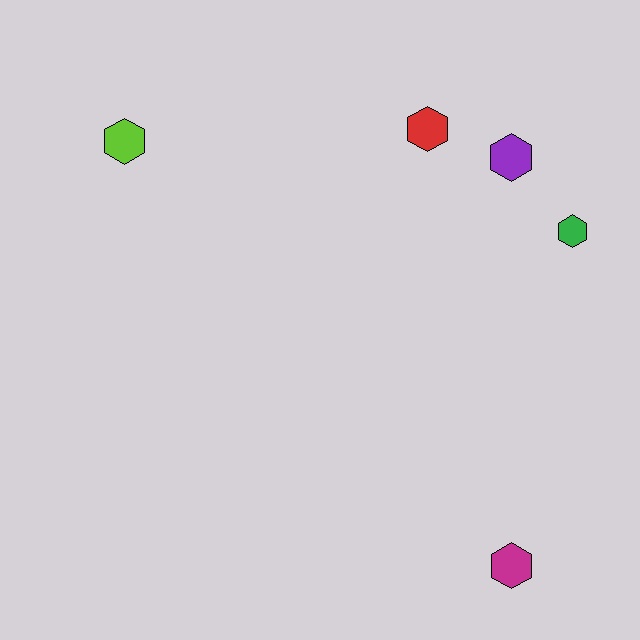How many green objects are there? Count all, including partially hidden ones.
There is 1 green object.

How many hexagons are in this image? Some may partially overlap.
There are 5 hexagons.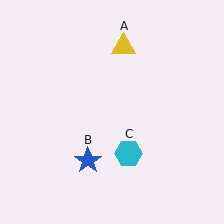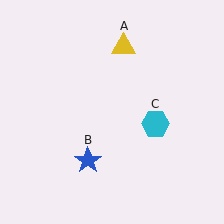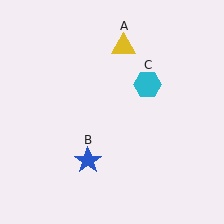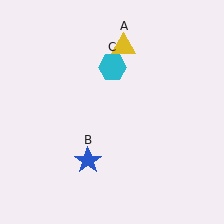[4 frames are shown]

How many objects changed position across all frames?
1 object changed position: cyan hexagon (object C).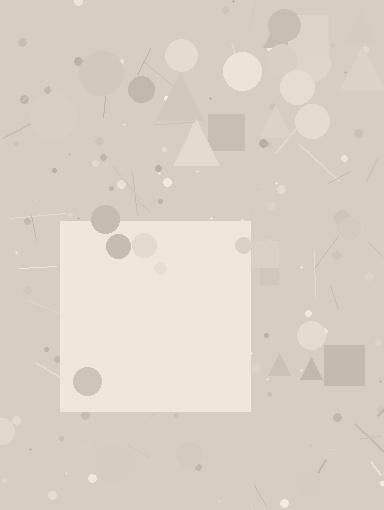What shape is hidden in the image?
A square is hidden in the image.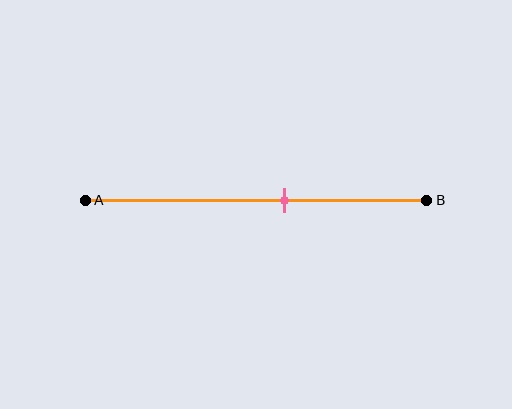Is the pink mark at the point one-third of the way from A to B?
No, the mark is at about 60% from A, not at the 33% one-third point.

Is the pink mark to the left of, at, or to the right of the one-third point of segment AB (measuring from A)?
The pink mark is to the right of the one-third point of segment AB.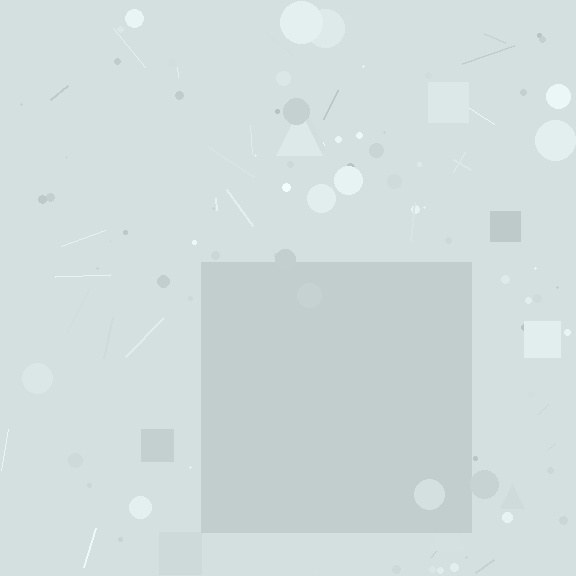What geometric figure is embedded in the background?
A square is embedded in the background.